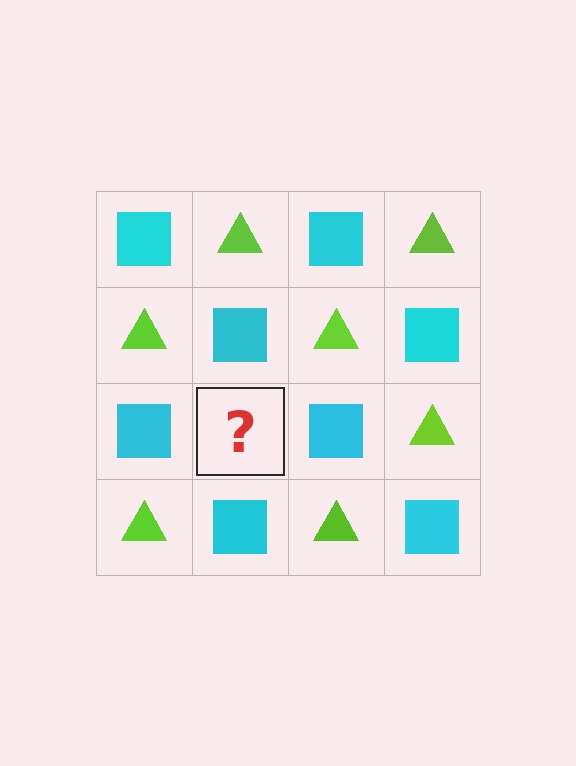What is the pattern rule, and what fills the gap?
The rule is that it alternates cyan square and lime triangle in a checkerboard pattern. The gap should be filled with a lime triangle.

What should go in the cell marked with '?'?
The missing cell should contain a lime triangle.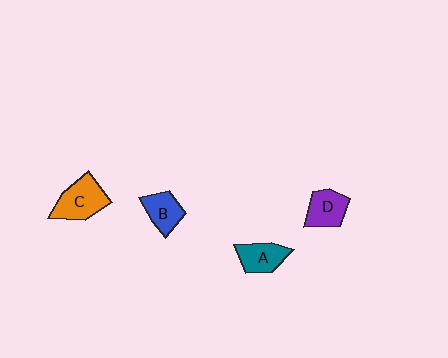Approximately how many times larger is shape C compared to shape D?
Approximately 1.4 times.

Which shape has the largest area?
Shape C (orange).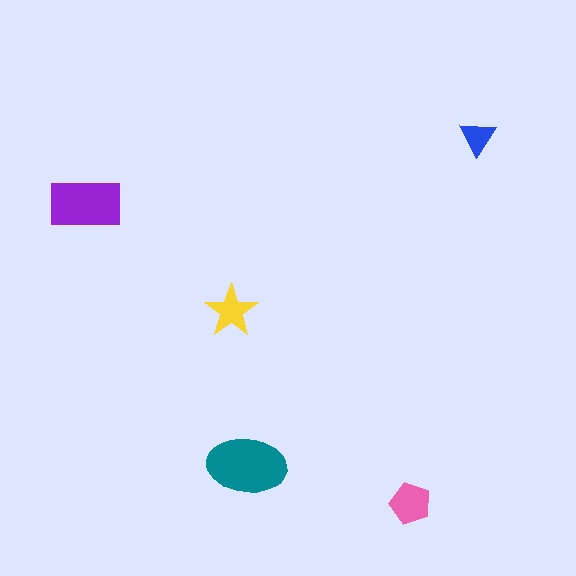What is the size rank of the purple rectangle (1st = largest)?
2nd.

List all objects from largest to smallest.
The teal ellipse, the purple rectangle, the pink pentagon, the yellow star, the blue triangle.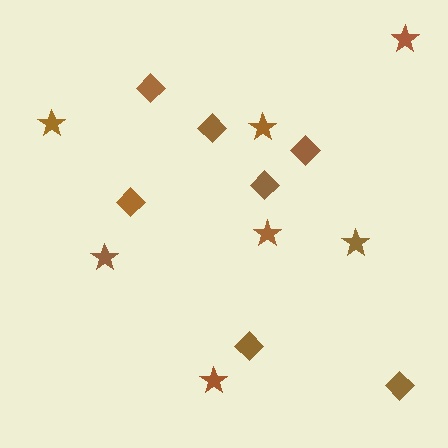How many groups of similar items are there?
There are 2 groups: one group of diamonds (7) and one group of stars (7).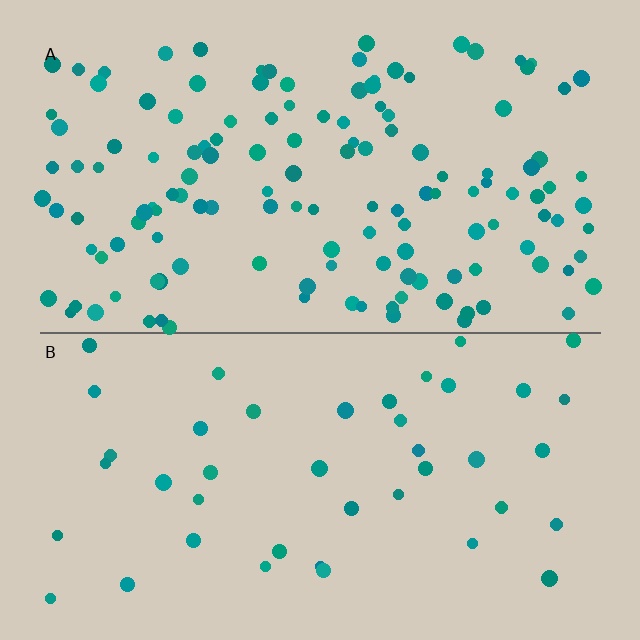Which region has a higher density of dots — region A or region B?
A (the top).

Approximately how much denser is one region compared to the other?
Approximately 3.2× — region A over region B.